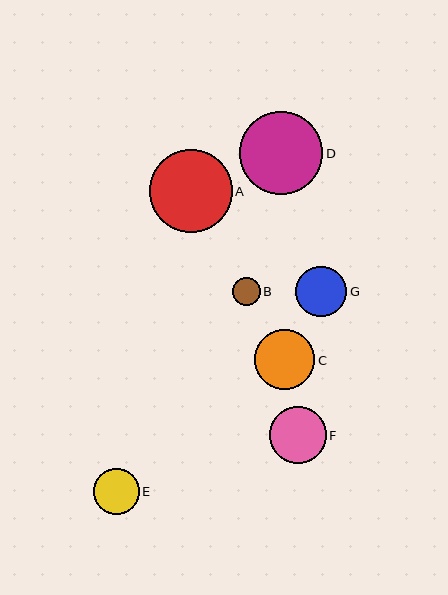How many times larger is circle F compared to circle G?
Circle F is approximately 1.1 times the size of circle G.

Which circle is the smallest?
Circle B is the smallest with a size of approximately 28 pixels.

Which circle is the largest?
Circle A is the largest with a size of approximately 83 pixels.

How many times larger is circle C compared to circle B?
Circle C is approximately 2.2 times the size of circle B.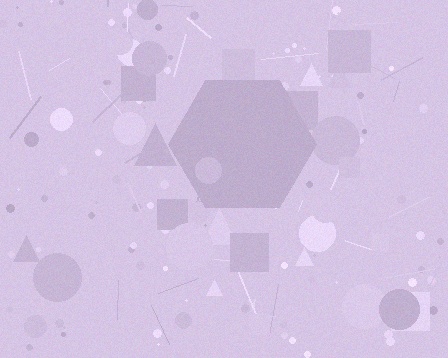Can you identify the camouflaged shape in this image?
The camouflaged shape is a hexagon.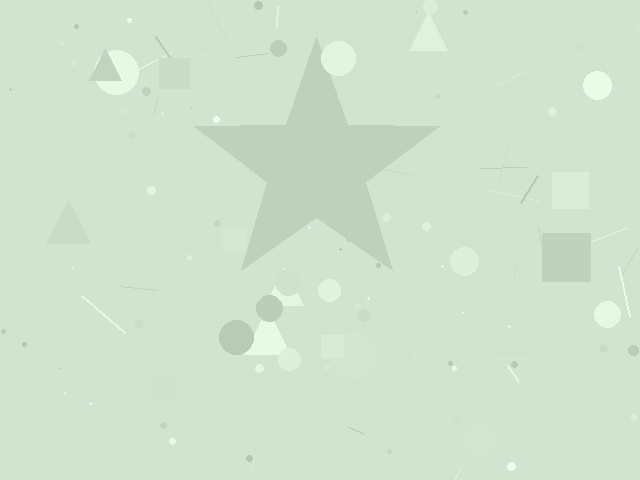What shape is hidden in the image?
A star is hidden in the image.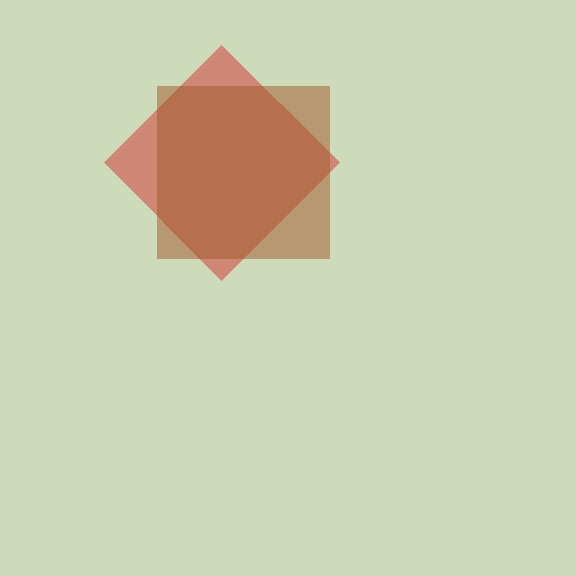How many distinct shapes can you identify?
There are 2 distinct shapes: a red diamond, a brown square.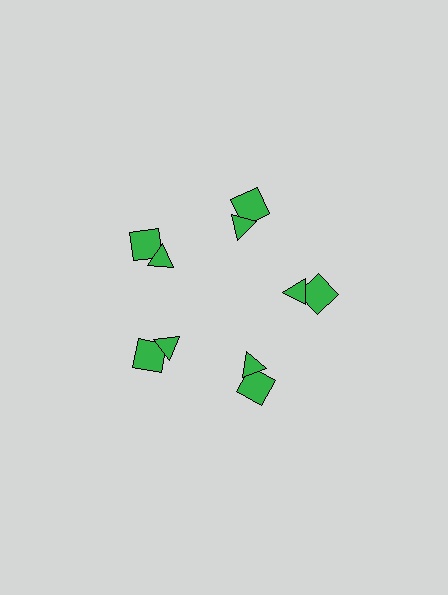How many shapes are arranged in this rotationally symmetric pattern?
There are 10 shapes, arranged in 5 groups of 2.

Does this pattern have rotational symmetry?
Yes, this pattern has 5-fold rotational symmetry. It looks the same after rotating 72 degrees around the center.